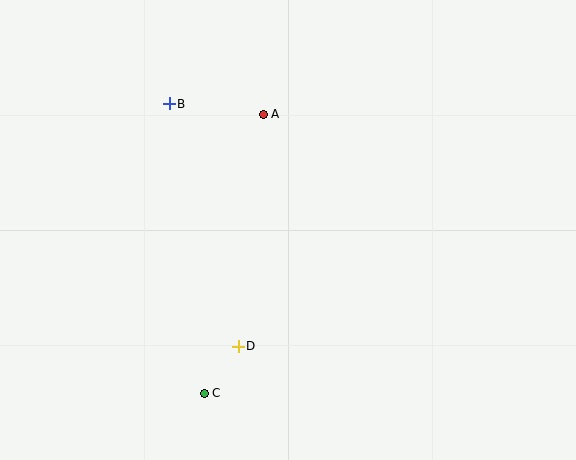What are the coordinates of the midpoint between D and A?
The midpoint between D and A is at (251, 230).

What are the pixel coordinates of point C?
Point C is at (204, 393).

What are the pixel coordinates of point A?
Point A is at (263, 114).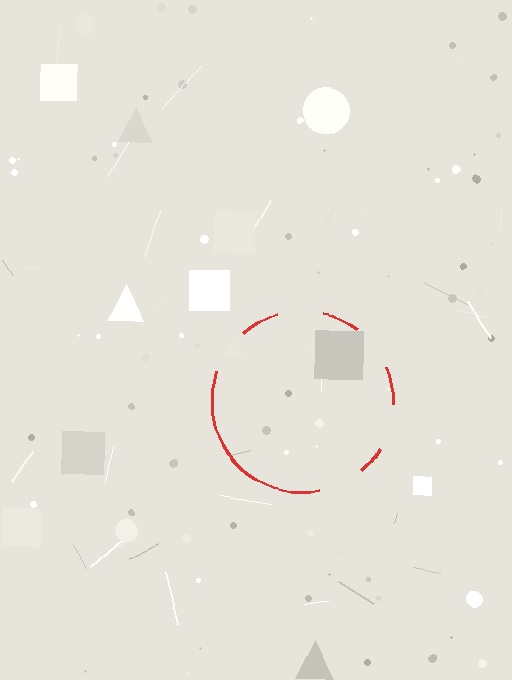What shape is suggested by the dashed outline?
The dashed outline suggests a circle.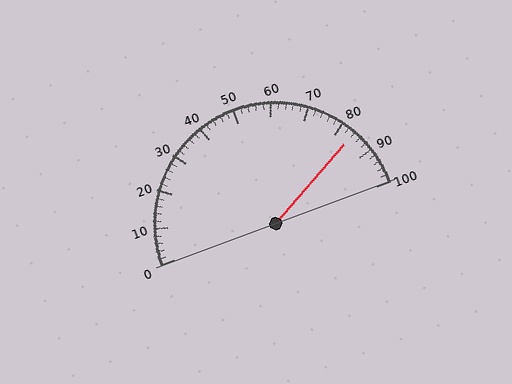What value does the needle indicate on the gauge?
The needle indicates approximately 84.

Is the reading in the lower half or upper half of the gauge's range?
The reading is in the upper half of the range (0 to 100).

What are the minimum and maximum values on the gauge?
The gauge ranges from 0 to 100.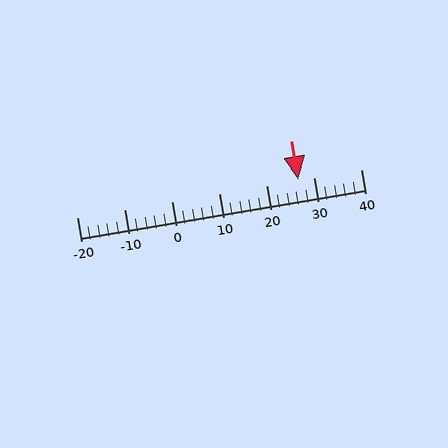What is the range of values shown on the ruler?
The ruler shows values from -20 to 40.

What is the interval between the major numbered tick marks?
The major tick marks are spaced 10 units apart.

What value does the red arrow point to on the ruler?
The red arrow points to approximately 27.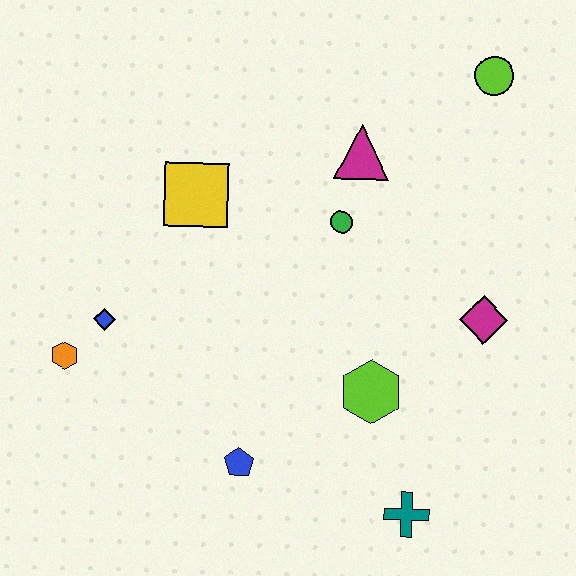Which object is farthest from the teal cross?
The lime circle is farthest from the teal cross.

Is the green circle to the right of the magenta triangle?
No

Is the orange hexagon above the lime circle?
No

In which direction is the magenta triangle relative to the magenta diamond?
The magenta triangle is above the magenta diamond.